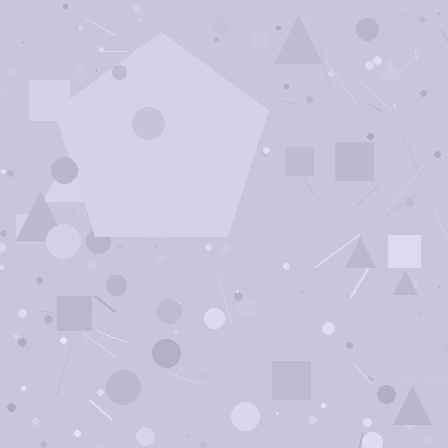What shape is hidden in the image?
A pentagon is hidden in the image.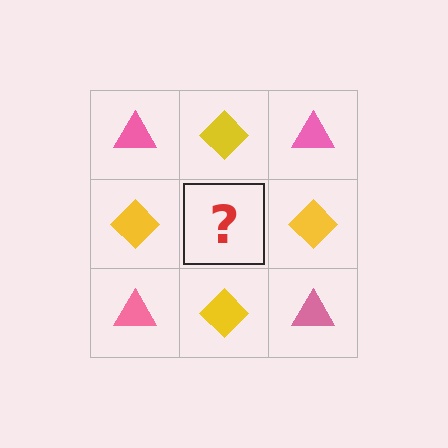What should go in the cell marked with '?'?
The missing cell should contain a pink triangle.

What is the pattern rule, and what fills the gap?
The rule is that it alternates pink triangle and yellow diamond in a checkerboard pattern. The gap should be filled with a pink triangle.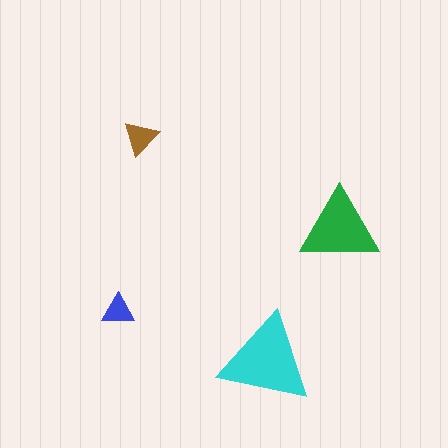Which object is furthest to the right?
The green triangle is rightmost.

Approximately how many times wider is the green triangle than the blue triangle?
About 2.5 times wider.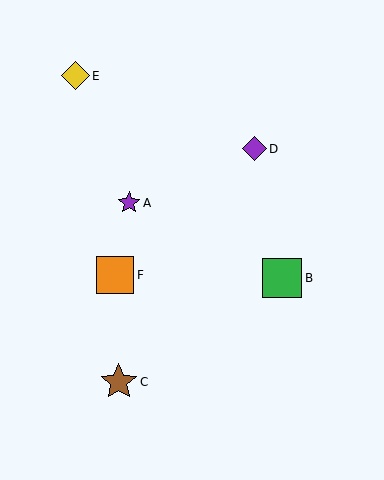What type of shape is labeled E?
Shape E is a yellow diamond.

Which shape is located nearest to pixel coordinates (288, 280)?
The green square (labeled B) at (282, 278) is nearest to that location.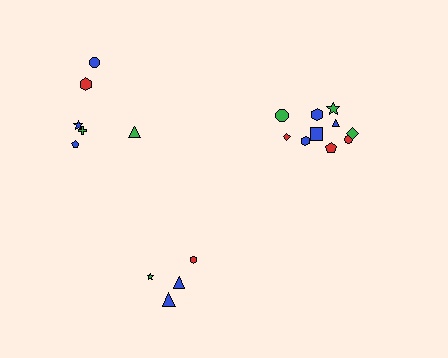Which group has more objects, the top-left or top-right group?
The top-right group.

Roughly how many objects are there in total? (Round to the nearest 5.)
Roughly 20 objects in total.